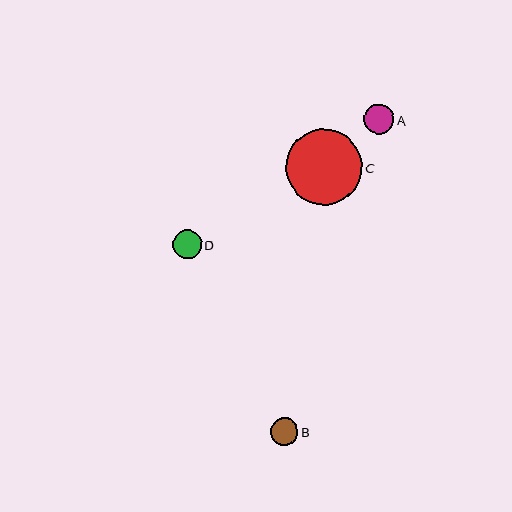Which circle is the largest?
Circle C is the largest with a size of approximately 76 pixels.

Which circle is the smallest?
Circle B is the smallest with a size of approximately 28 pixels.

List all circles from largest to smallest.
From largest to smallest: C, A, D, B.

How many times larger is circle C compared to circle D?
Circle C is approximately 2.6 times the size of circle D.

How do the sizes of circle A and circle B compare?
Circle A and circle B are approximately the same size.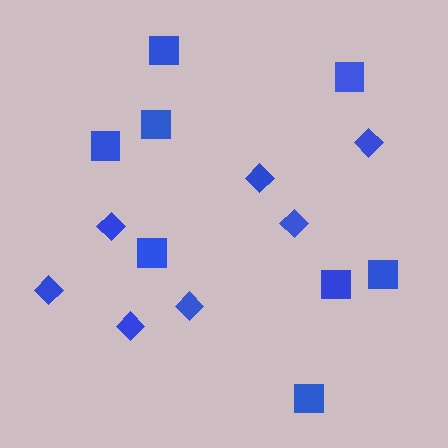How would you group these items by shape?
There are 2 groups: one group of squares (8) and one group of diamonds (7).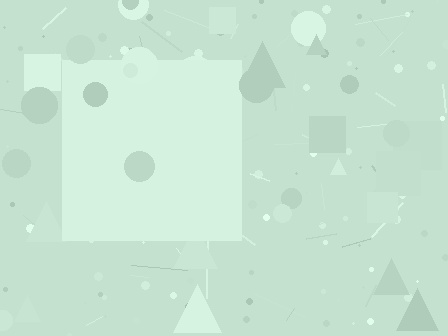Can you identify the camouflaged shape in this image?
The camouflaged shape is a square.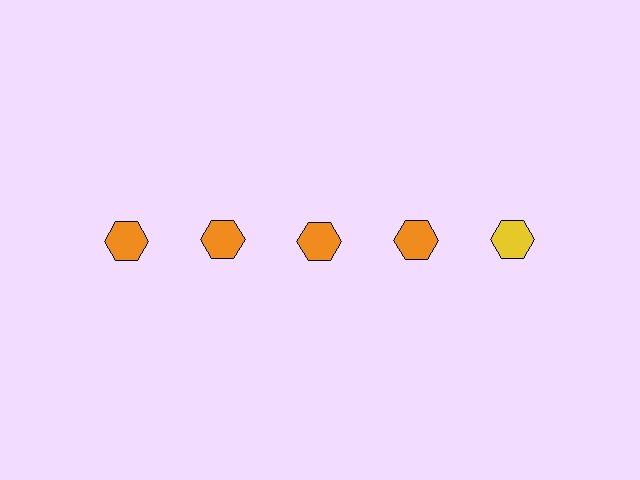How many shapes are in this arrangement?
There are 5 shapes arranged in a grid pattern.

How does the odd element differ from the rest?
It has a different color: yellow instead of orange.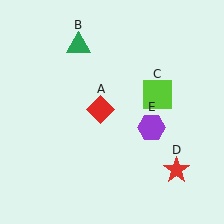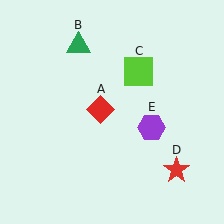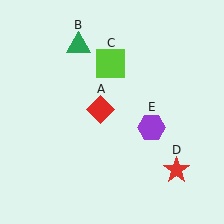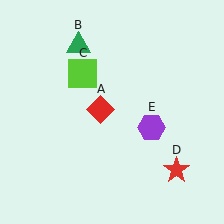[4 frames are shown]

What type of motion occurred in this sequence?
The lime square (object C) rotated counterclockwise around the center of the scene.